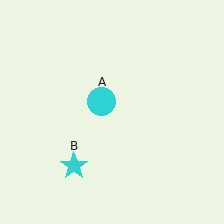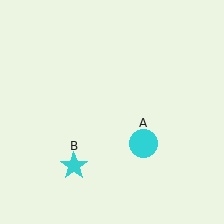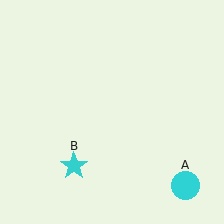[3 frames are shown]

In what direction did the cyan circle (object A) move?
The cyan circle (object A) moved down and to the right.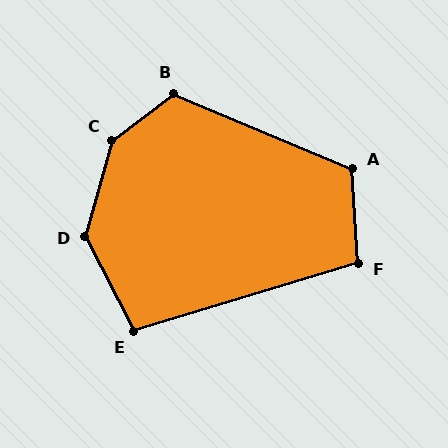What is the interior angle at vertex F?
Approximately 103 degrees (obtuse).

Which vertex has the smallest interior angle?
E, at approximately 101 degrees.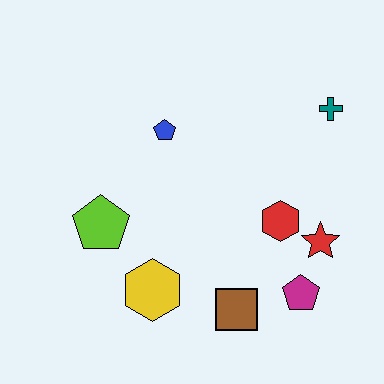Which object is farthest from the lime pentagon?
The teal cross is farthest from the lime pentagon.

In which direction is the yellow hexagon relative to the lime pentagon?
The yellow hexagon is below the lime pentagon.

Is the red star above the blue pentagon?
No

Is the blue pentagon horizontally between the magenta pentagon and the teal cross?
No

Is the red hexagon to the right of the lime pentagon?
Yes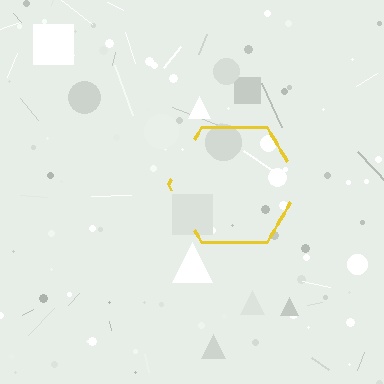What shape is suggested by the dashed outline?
The dashed outline suggests a hexagon.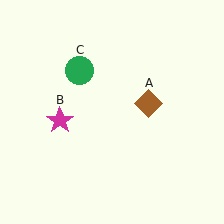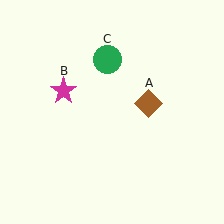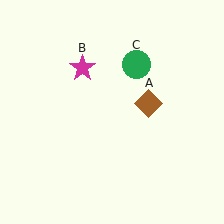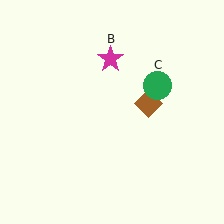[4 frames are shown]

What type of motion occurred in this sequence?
The magenta star (object B), green circle (object C) rotated clockwise around the center of the scene.